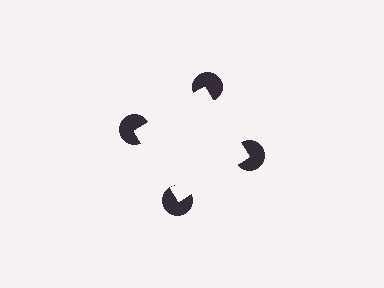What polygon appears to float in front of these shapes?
An illusory square — its edges are inferred from the aligned wedge cuts in the pac-man discs, not physically drawn.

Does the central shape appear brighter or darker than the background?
It typically appears slightly brighter than the background, even though no actual brightness change is drawn.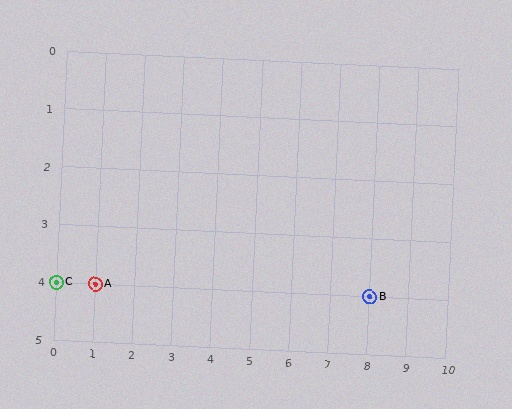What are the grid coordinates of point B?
Point B is at grid coordinates (8, 4).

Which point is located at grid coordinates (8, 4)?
Point B is at (8, 4).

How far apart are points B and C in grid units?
Points B and C are 8 columns apart.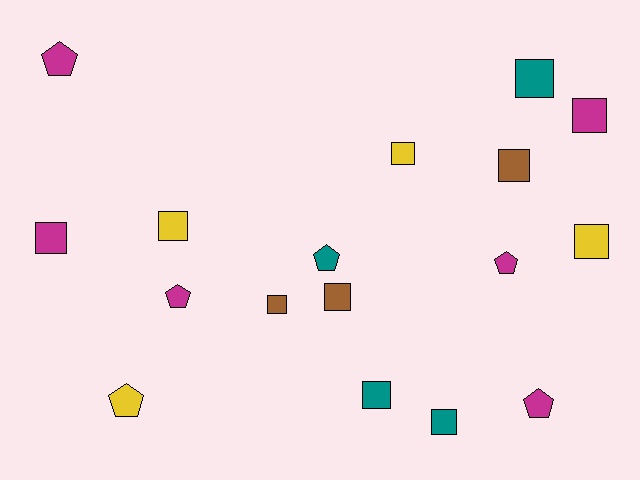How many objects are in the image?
There are 17 objects.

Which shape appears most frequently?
Square, with 11 objects.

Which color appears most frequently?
Magenta, with 6 objects.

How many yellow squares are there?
There are 3 yellow squares.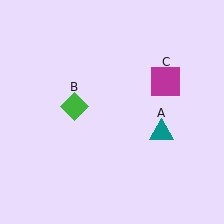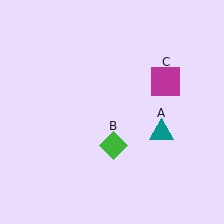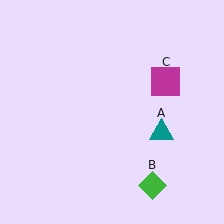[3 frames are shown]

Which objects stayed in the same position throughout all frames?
Teal triangle (object A) and magenta square (object C) remained stationary.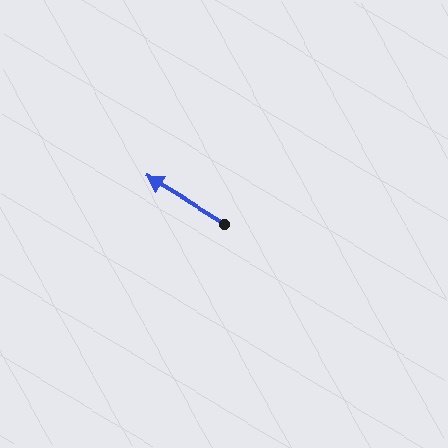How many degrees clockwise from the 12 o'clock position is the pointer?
Approximately 301 degrees.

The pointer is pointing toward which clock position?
Roughly 10 o'clock.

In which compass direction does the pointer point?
Northwest.